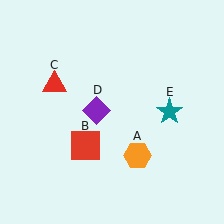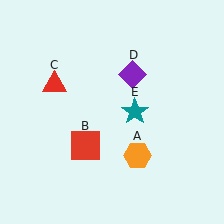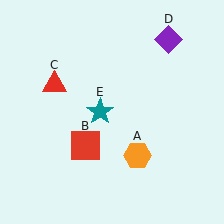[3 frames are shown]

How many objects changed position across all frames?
2 objects changed position: purple diamond (object D), teal star (object E).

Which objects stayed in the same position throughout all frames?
Orange hexagon (object A) and red square (object B) and red triangle (object C) remained stationary.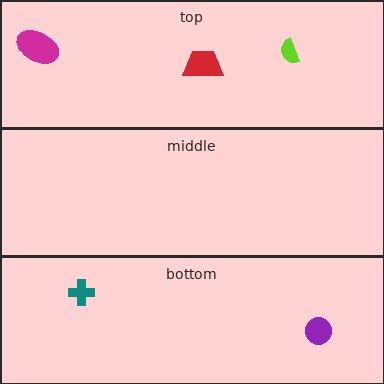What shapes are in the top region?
The lime semicircle, the magenta ellipse, the red trapezoid.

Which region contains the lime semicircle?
The top region.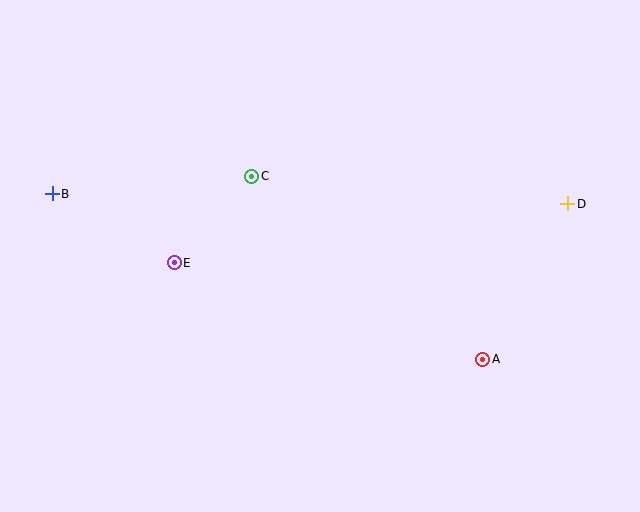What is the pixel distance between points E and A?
The distance between E and A is 323 pixels.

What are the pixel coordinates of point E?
Point E is at (174, 263).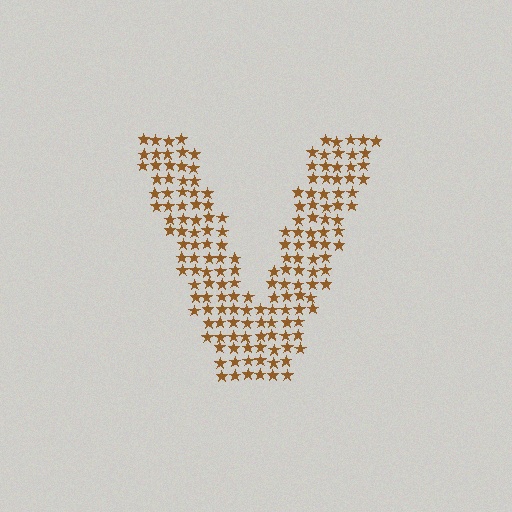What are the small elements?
The small elements are stars.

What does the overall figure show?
The overall figure shows the letter V.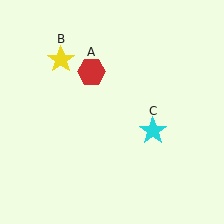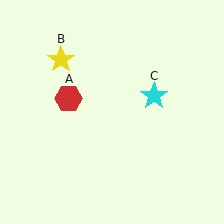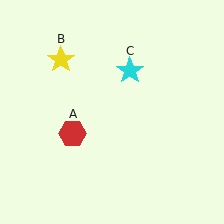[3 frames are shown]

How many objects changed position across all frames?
2 objects changed position: red hexagon (object A), cyan star (object C).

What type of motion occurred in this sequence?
The red hexagon (object A), cyan star (object C) rotated counterclockwise around the center of the scene.